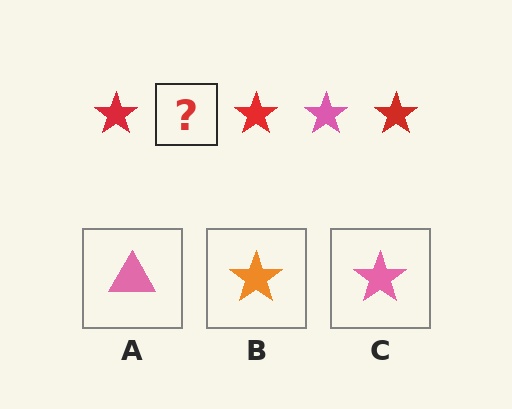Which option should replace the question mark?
Option C.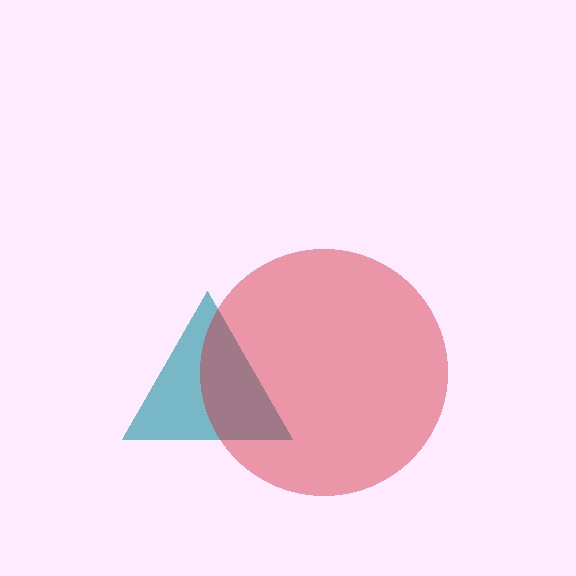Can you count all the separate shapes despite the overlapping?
Yes, there are 2 separate shapes.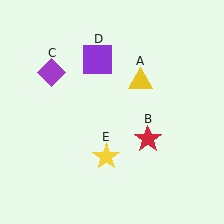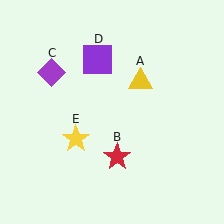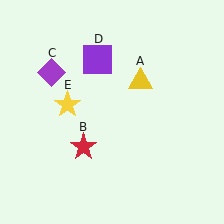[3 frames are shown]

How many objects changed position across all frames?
2 objects changed position: red star (object B), yellow star (object E).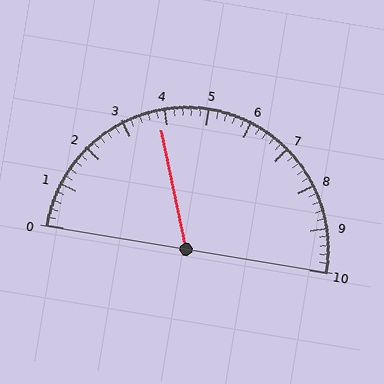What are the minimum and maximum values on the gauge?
The gauge ranges from 0 to 10.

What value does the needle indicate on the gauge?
The needle indicates approximately 3.8.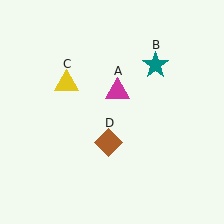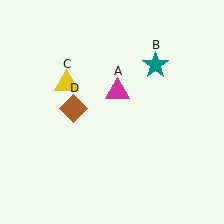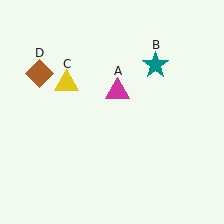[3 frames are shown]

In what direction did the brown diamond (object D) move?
The brown diamond (object D) moved up and to the left.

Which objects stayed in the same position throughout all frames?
Magenta triangle (object A) and teal star (object B) and yellow triangle (object C) remained stationary.